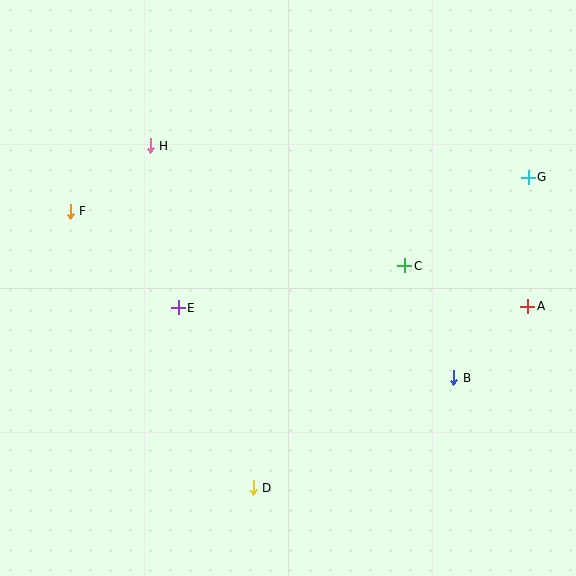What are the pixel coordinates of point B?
Point B is at (454, 378).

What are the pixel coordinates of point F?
Point F is at (70, 211).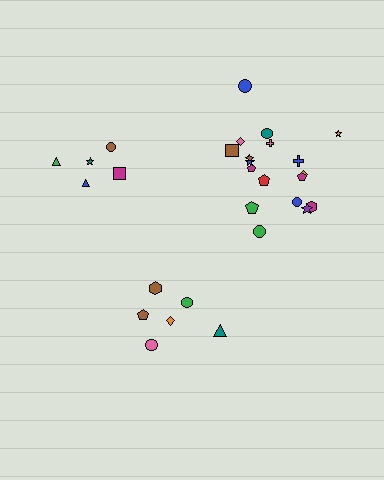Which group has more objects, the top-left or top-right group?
The top-right group.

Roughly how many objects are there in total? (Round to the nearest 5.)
Roughly 30 objects in total.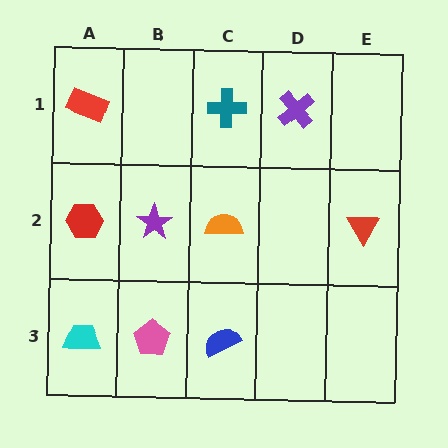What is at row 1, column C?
A teal cross.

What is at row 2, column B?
A purple star.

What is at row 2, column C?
An orange semicircle.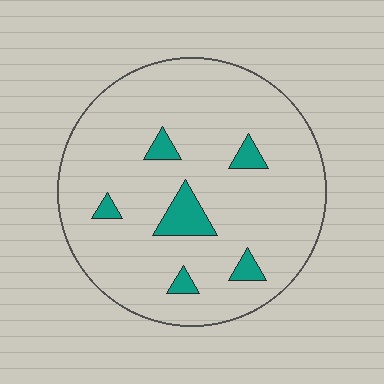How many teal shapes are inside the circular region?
6.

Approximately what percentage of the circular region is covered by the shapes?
Approximately 10%.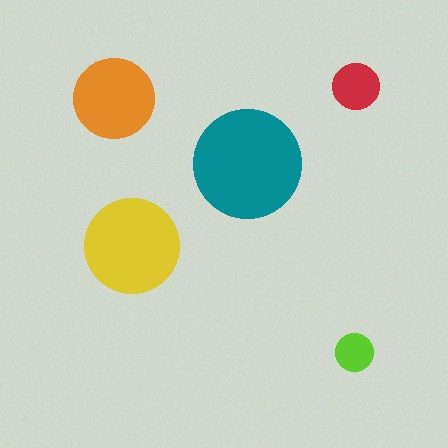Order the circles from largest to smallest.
the teal one, the yellow one, the orange one, the red one, the lime one.